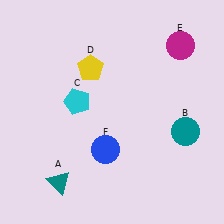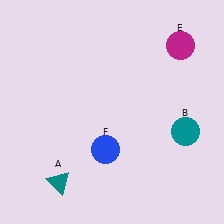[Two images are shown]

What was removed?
The cyan pentagon (C), the yellow pentagon (D) were removed in Image 2.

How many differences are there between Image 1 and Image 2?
There are 2 differences between the two images.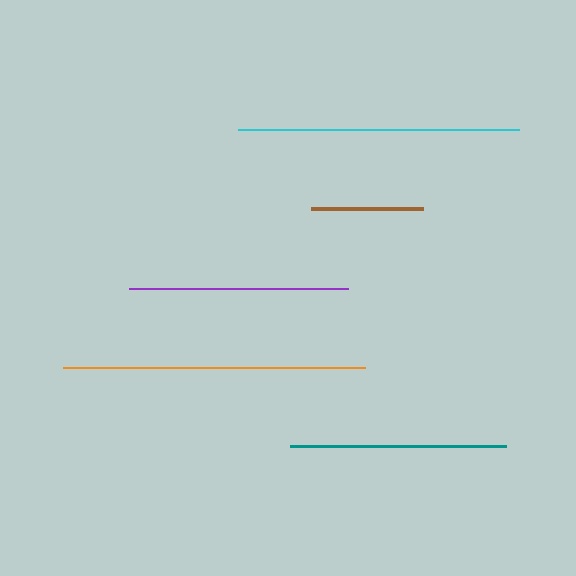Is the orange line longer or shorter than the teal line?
The orange line is longer than the teal line.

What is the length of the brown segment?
The brown segment is approximately 112 pixels long.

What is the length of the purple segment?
The purple segment is approximately 218 pixels long.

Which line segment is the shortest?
The brown line is the shortest at approximately 112 pixels.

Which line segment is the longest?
The orange line is the longest at approximately 302 pixels.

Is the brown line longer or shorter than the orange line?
The orange line is longer than the brown line.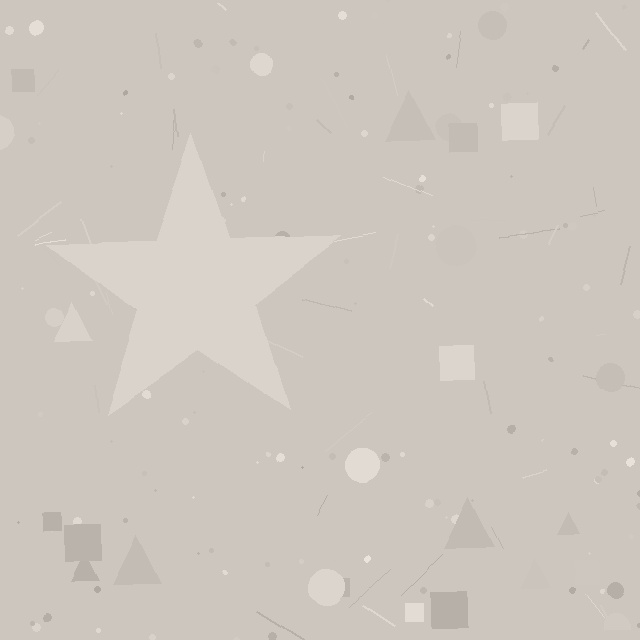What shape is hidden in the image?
A star is hidden in the image.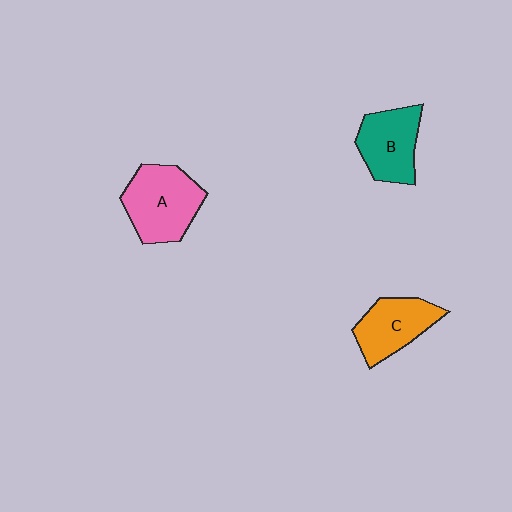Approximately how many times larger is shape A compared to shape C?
Approximately 1.3 times.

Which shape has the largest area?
Shape A (pink).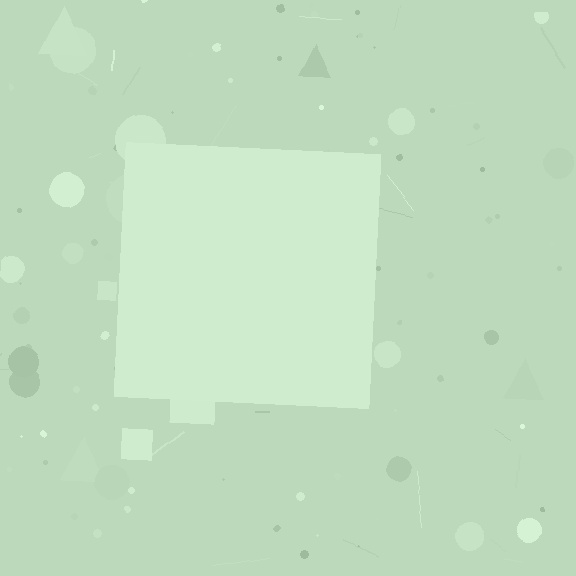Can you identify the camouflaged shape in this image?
The camouflaged shape is a square.